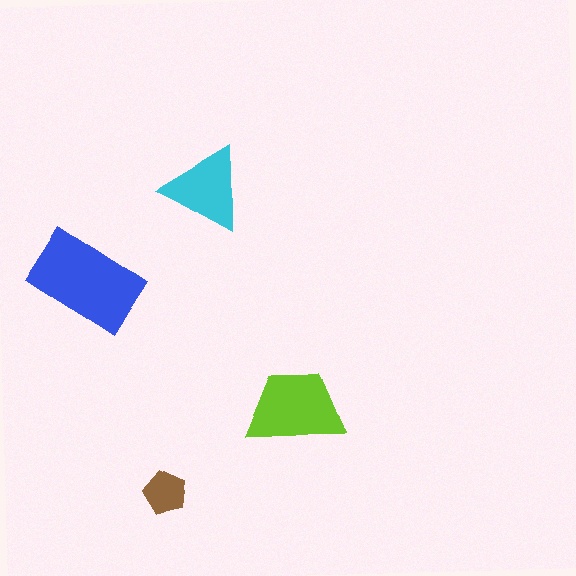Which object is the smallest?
The brown pentagon.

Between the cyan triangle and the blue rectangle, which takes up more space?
The blue rectangle.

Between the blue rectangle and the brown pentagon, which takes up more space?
The blue rectangle.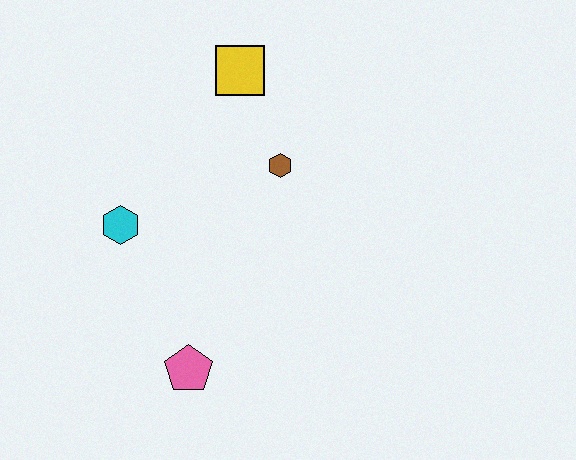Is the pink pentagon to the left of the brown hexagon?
Yes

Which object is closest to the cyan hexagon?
The pink pentagon is closest to the cyan hexagon.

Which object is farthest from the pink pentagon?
The yellow square is farthest from the pink pentagon.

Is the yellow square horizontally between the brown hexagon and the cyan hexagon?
Yes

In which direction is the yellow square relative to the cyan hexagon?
The yellow square is above the cyan hexagon.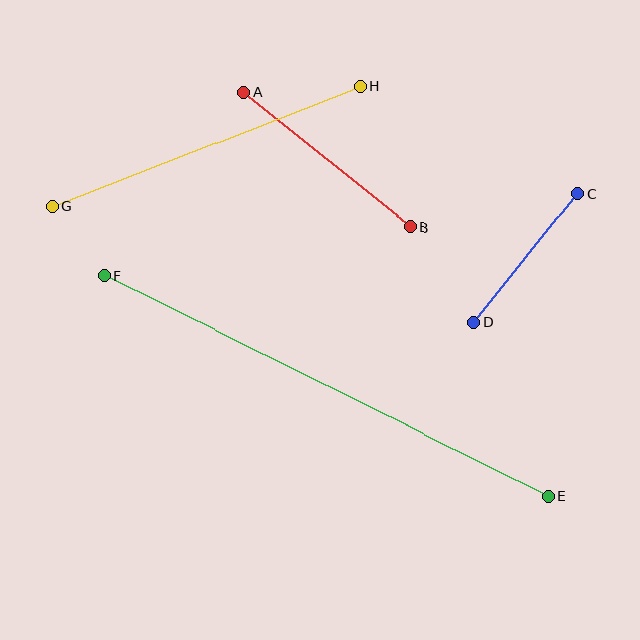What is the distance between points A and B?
The distance is approximately 215 pixels.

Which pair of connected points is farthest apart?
Points E and F are farthest apart.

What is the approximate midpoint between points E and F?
The midpoint is at approximately (326, 386) pixels.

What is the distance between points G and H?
The distance is approximately 331 pixels.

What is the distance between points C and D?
The distance is approximately 165 pixels.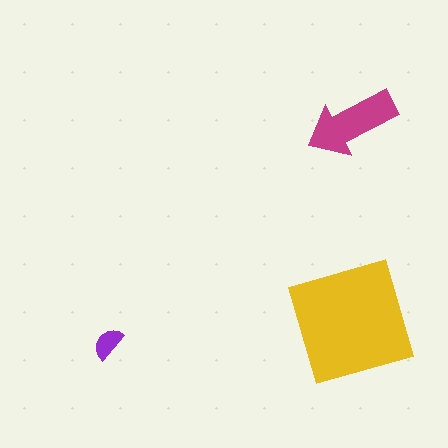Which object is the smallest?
The purple semicircle.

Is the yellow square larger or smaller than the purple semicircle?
Larger.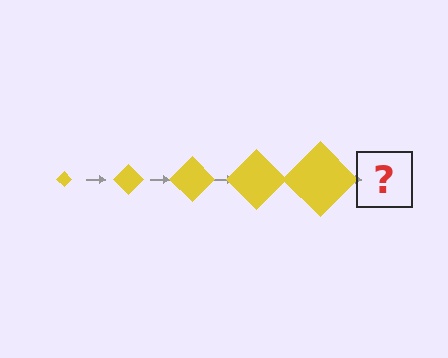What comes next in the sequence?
The next element should be a yellow diamond, larger than the previous one.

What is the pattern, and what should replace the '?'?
The pattern is that the diamond gets progressively larger each step. The '?' should be a yellow diamond, larger than the previous one.